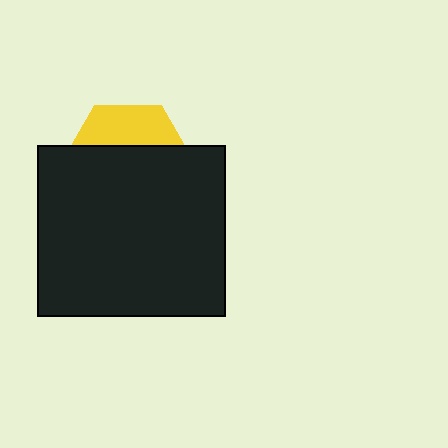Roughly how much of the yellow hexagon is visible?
A small part of it is visible (roughly 30%).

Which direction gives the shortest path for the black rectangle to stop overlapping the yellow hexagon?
Moving down gives the shortest separation.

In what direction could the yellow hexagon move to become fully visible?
The yellow hexagon could move up. That would shift it out from behind the black rectangle entirely.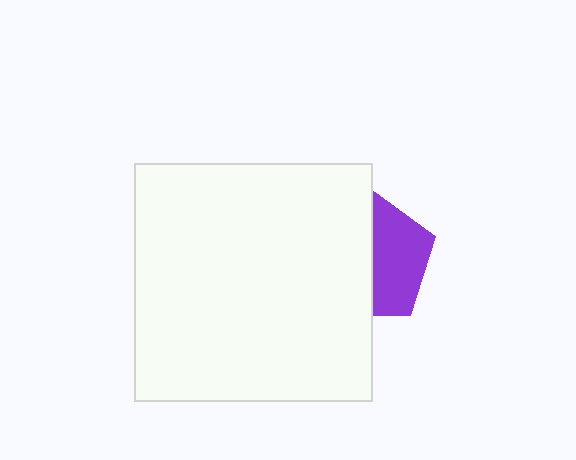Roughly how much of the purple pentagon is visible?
A small part of it is visible (roughly 45%).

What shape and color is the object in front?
The object in front is a white square.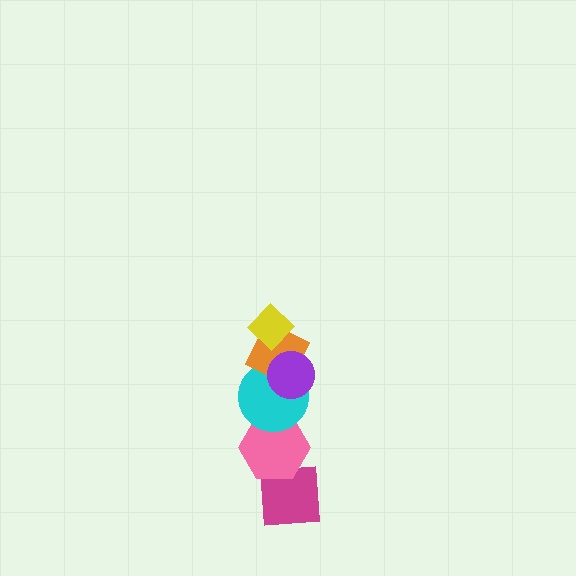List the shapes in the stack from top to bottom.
From top to bottom: the yellow diamond, the purple circle, the orange diamond, the cyan circle, the pink hexagon, the magenta square.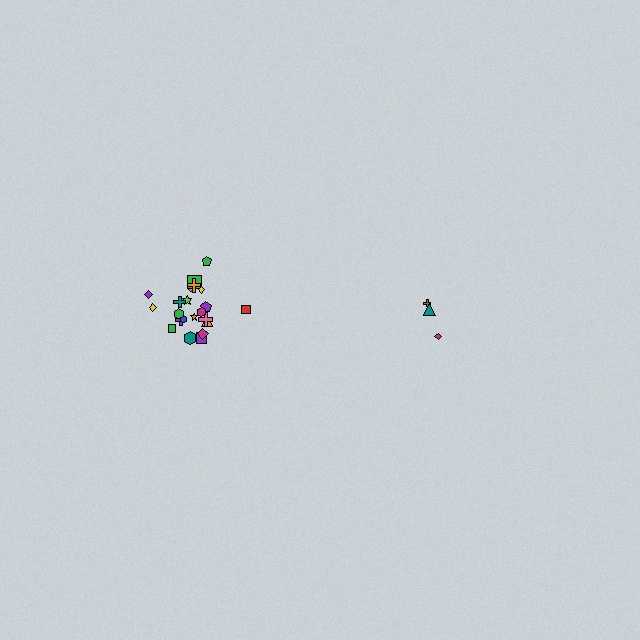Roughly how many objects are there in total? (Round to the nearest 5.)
Roughly 25 objects in total.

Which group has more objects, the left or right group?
The left group.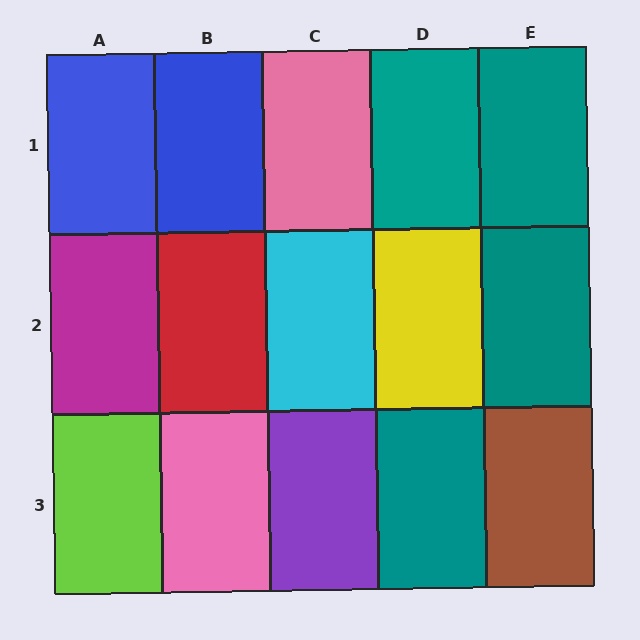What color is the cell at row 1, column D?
Teal.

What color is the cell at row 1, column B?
Blue.